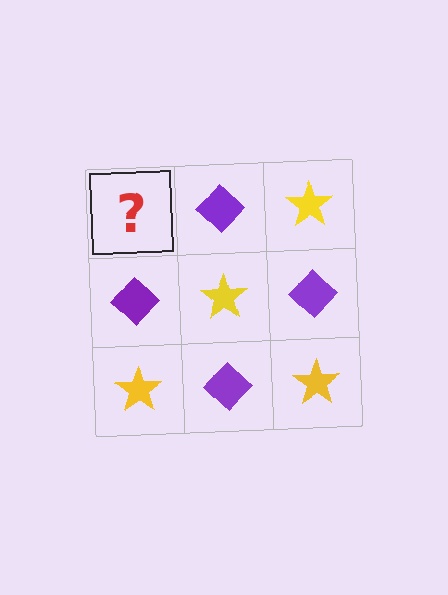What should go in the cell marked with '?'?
The missing cell should contain a yellow star.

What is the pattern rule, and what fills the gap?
The rule is that it alternates yellow star and purple diamond in a checkerboard pattern. The gap should be filled with a yellow star.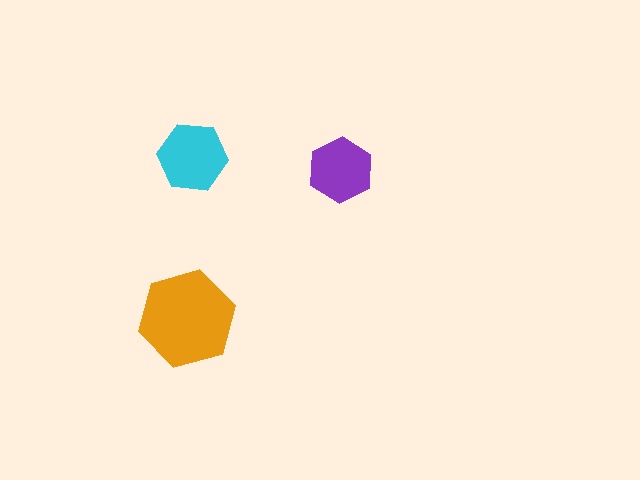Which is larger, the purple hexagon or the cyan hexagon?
The cyan one.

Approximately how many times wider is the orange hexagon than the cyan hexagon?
About 1.5 times wider.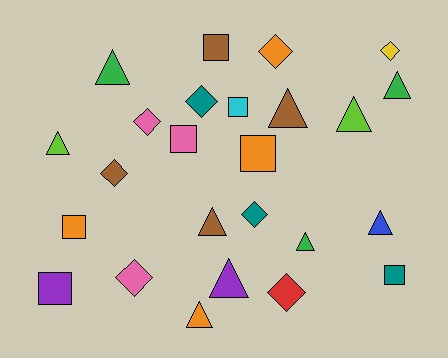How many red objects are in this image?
There is 1 red object.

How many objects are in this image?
There are 25 objects.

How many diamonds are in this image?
There are 8 diamonds.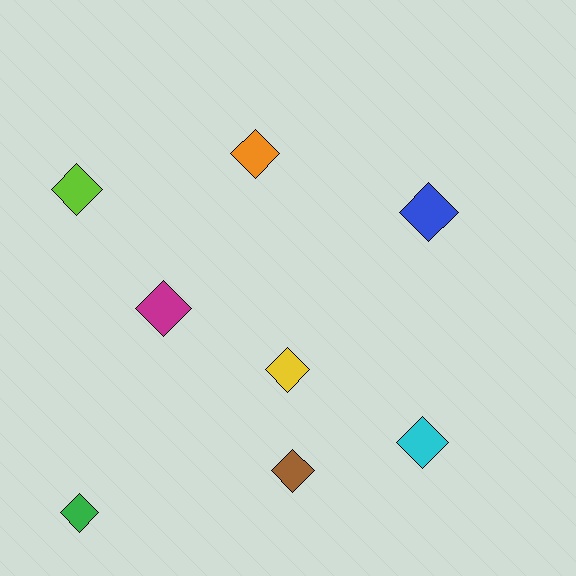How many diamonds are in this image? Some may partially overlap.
There are 8 diamonds.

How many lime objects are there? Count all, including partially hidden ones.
There is 1 lime object.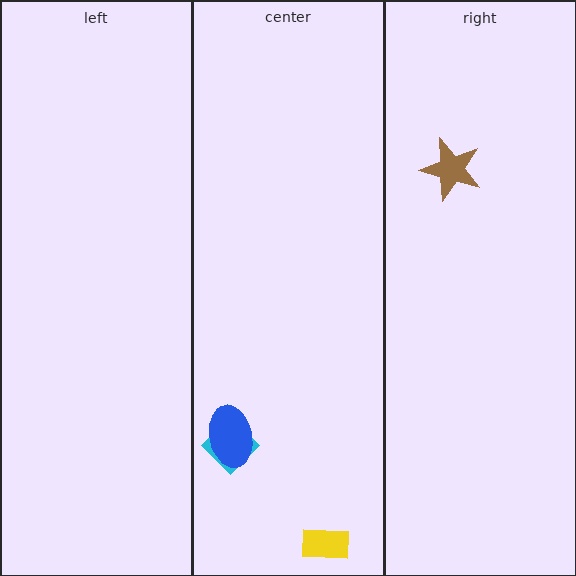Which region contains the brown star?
The right region.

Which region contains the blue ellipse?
The center region.